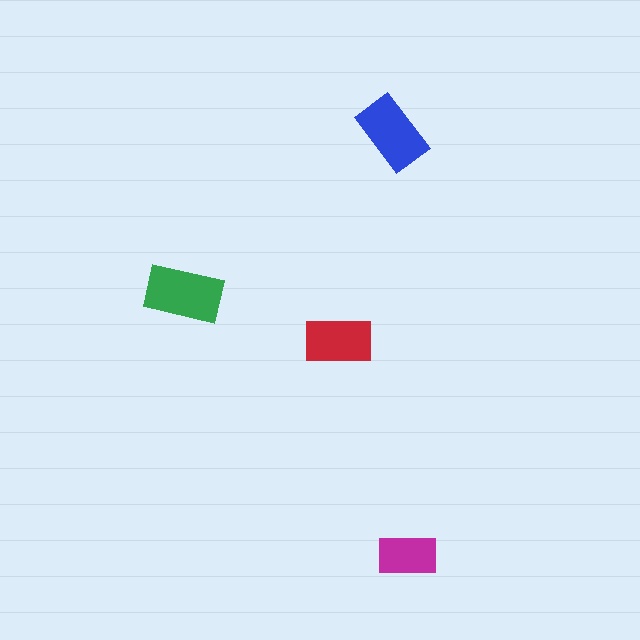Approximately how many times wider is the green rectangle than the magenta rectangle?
About 1.5 times wider.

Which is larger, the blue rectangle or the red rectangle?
The blue one.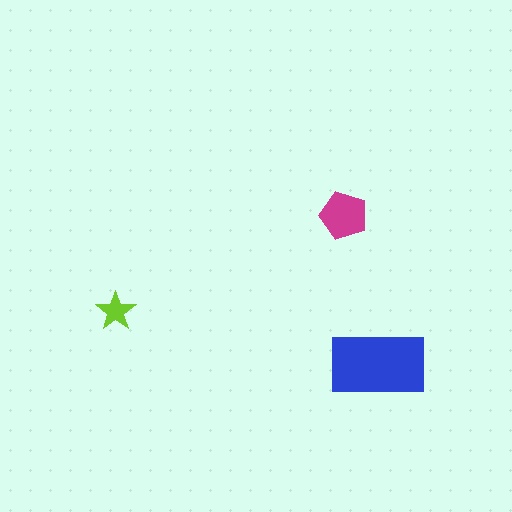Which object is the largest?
The blue rectangle.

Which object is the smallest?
The lime star.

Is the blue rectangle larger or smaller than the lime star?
Larger.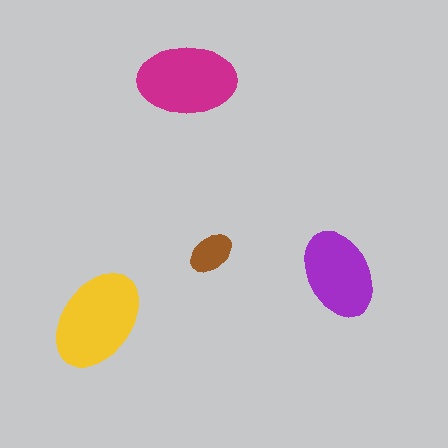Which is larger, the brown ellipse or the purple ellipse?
The purple one.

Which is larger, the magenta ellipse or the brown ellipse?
The magenta one.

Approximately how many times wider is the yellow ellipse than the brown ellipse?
About 2.5 times wider.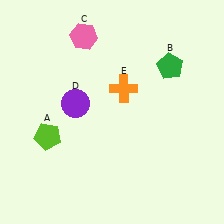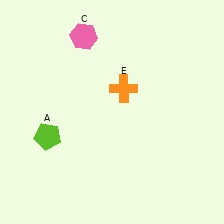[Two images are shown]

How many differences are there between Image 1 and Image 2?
There are 2 differences between the two images.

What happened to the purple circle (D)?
The purple circle (D) was removed in Image 2. It was in the top-left area of Image 1.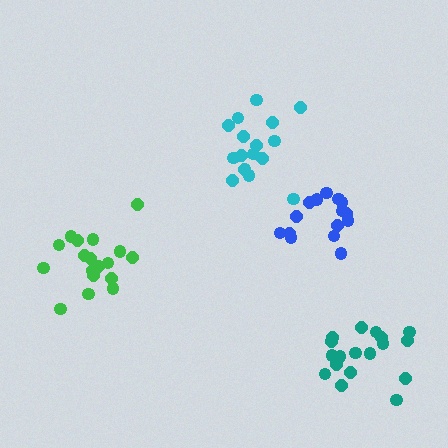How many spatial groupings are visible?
There are 4 spatial groupings.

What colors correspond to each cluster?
The clusters are colored: cyan, green, blue, teal.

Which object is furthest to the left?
The green cluster is leftmost.